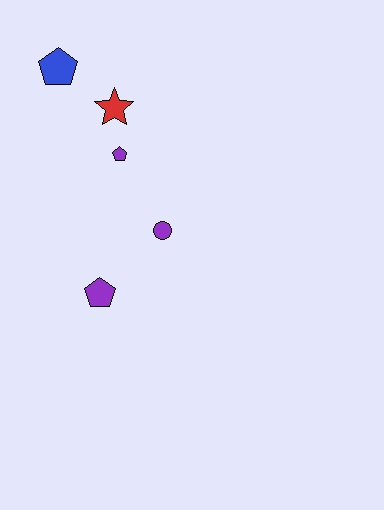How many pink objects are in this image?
There are no pink objects.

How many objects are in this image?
There are 5 objects.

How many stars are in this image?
There is 1 star.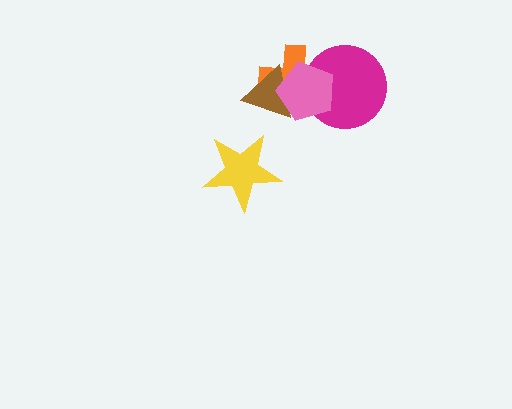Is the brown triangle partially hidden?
Yes, it is partially covered by another shape.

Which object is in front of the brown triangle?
The pink pentagon is in front of the brown triangle.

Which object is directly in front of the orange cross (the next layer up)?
The brown triangle is directly in front of the orange cross.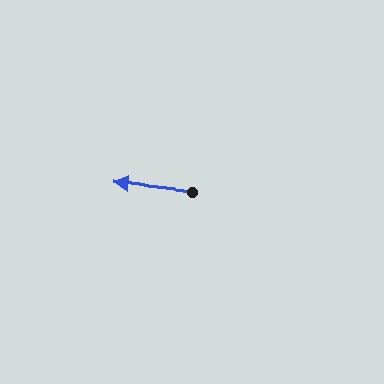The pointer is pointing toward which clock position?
Roughly 9 o'clock.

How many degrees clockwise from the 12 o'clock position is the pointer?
Approximately 276 degrees.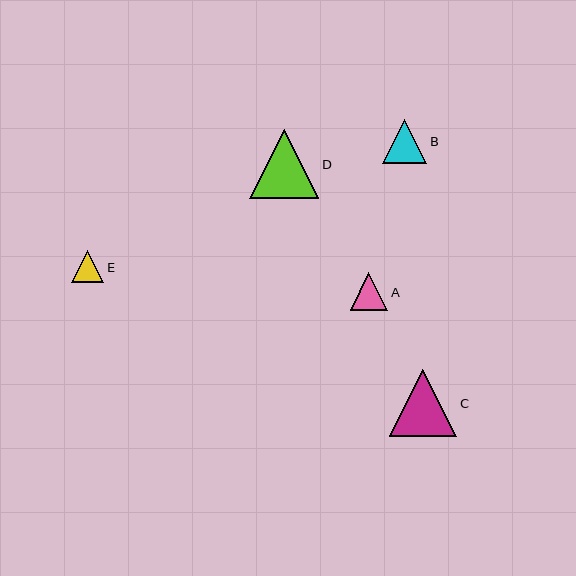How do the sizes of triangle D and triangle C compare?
Triangle D and triangle C are approximately the same size.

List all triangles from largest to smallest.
From largest to smallest: D, C, B, A, E.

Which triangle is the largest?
Triangle D is the largest with a size of approximately 69 pixels.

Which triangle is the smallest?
Triangle E is the smallest with a size of approximately 32 pixels.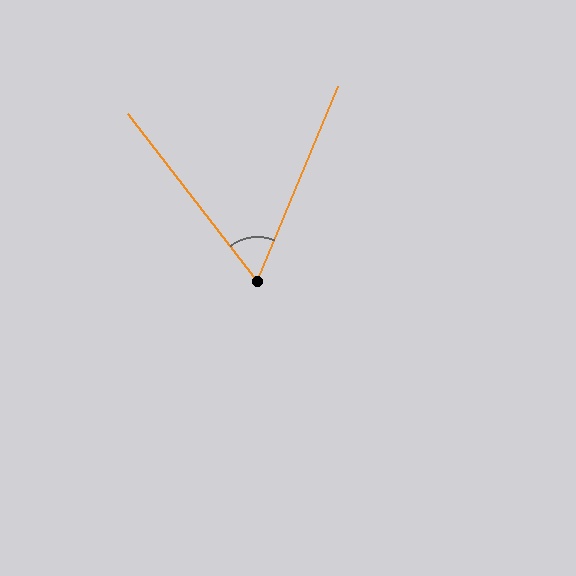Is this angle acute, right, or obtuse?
It is acute.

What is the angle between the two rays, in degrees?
Approximately 60 degrees.